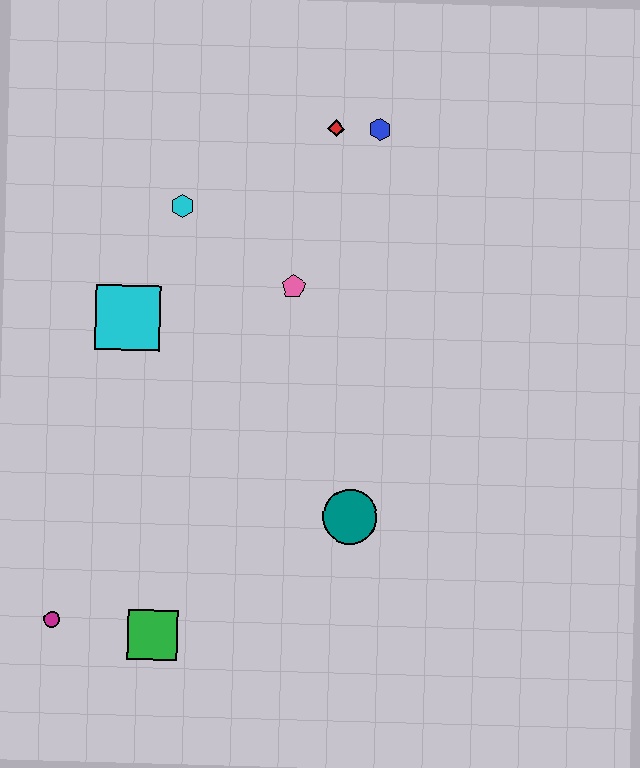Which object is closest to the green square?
The magenta circle is closest to the green square.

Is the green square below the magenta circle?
Yes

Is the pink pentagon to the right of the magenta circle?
Yes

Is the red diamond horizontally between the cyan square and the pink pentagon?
No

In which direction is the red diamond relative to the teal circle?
The red diamond is above the teal circle.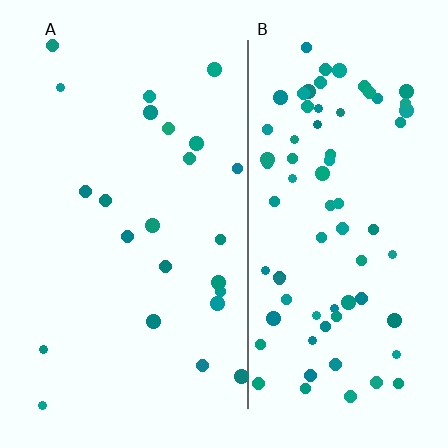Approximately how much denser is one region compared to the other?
Approximately 3.2× — region B over region A.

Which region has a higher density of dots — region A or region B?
B (the right).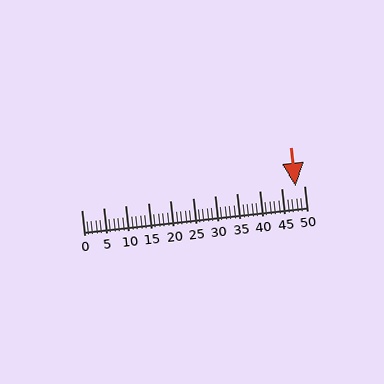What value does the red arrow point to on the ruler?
The red arrow points to approximately 48.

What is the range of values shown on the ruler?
The ruler shows values from 0 to 50.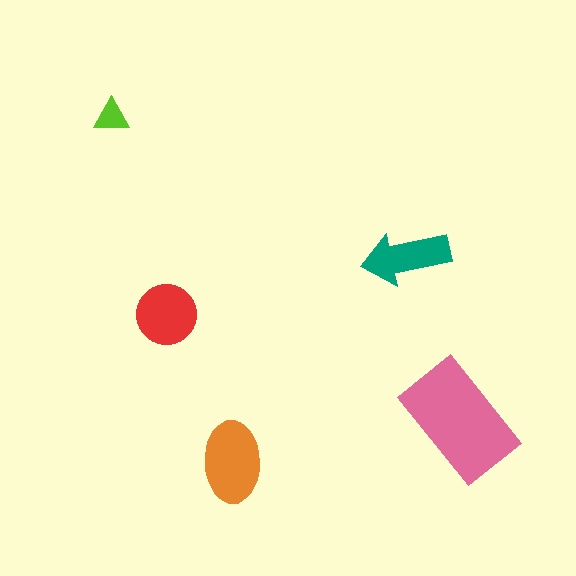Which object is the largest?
The pink rectangle.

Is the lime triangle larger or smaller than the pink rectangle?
Smaller.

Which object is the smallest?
The lime triangle.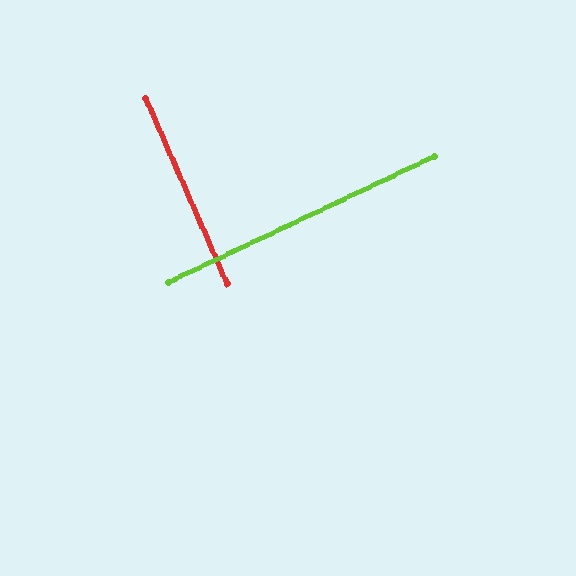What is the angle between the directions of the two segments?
Approximately 88 degrees.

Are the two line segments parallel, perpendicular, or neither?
Perpendicular — they meet at approximately 88°.